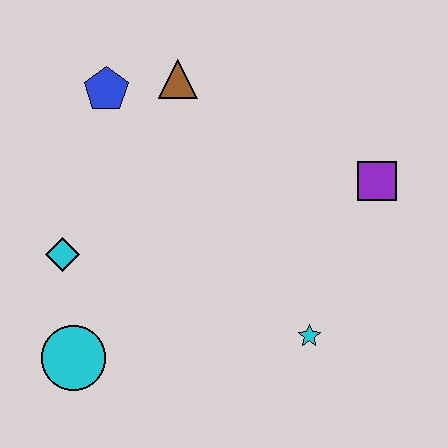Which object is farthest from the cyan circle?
The purple square is farthest from the cyan circle.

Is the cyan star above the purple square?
No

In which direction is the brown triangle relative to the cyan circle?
The brown triangle is above the cyan circle.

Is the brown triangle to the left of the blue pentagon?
No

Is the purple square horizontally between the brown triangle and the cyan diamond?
No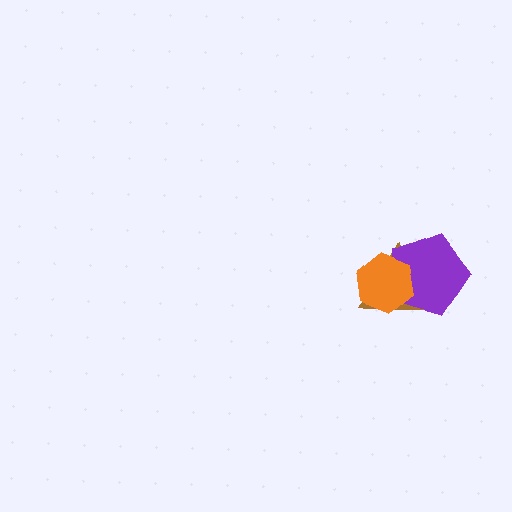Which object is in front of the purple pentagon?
The orange hexagon is in front of the purple pentagon.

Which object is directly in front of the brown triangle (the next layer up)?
The purple pentagon is directly in front of the brown triangle.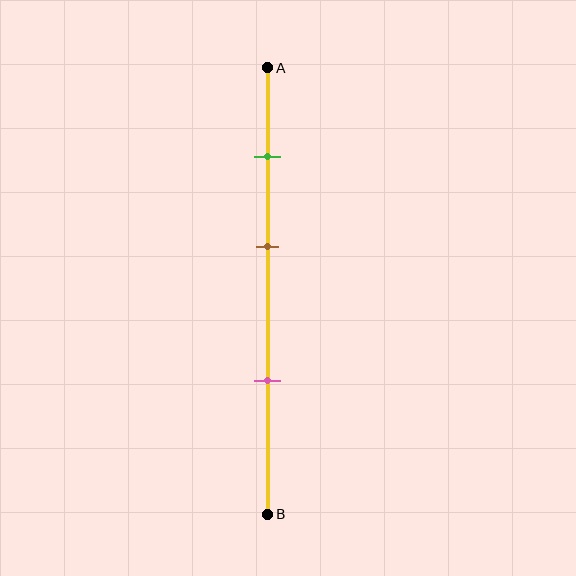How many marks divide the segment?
There are 3 marks dividing the segment.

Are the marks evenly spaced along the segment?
Yes, the marks are approximately evenly spaced.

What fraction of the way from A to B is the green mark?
The green mark is approximately 20% (0.2) of the way from A to B.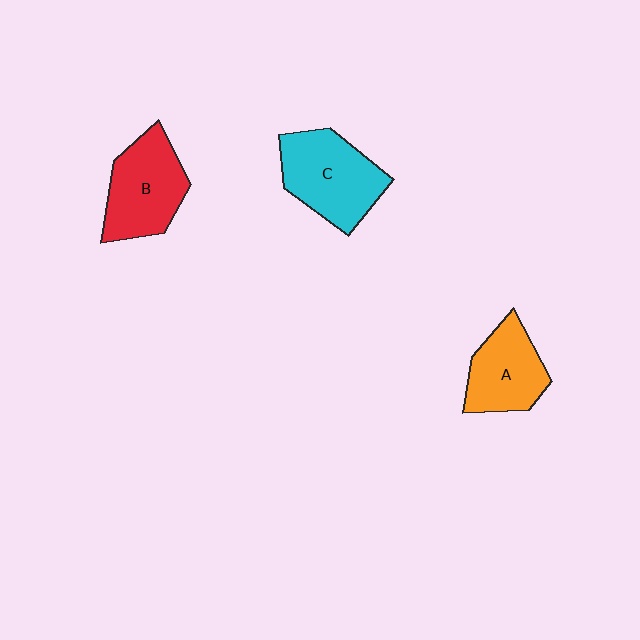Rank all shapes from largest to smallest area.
From largest to smallest: C (cyan), B (red), A (orange).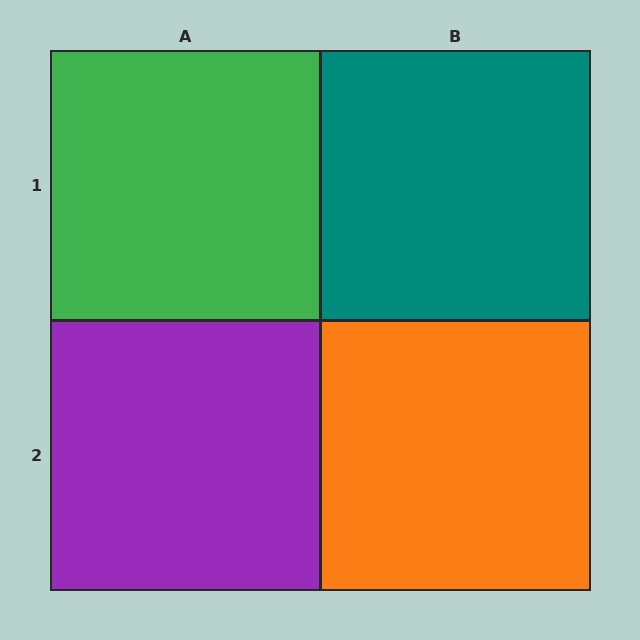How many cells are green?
1 cell is green.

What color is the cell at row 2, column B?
Orange.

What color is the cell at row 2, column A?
Purple.